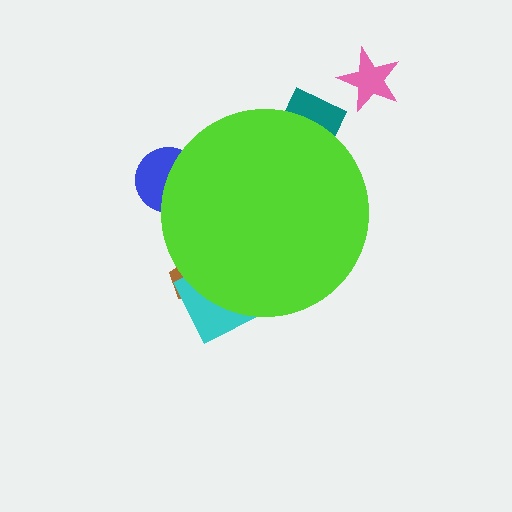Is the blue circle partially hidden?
Yes, the blue circle is partially hidden behind the lime circle.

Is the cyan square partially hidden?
Yes, the cyan square is partially hidden behind the lime circle.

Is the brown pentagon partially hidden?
Yes, the brown pentagon is partially hidden behind the lime circle.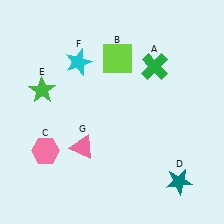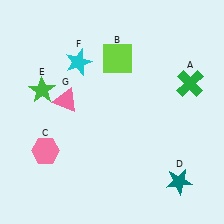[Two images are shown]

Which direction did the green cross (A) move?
The green cross (A) moved right.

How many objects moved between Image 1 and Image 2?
2 objects moved between the two images.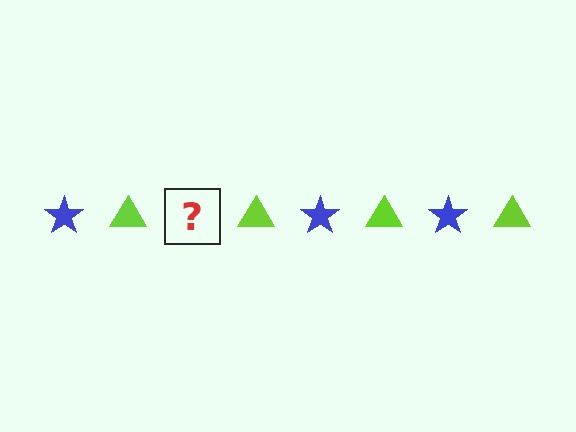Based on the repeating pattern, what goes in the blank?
The blank should be a blue star.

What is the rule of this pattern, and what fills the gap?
The rule is that the pattern alternates between blue star and lime triangle. The gap should be filled with a blue star.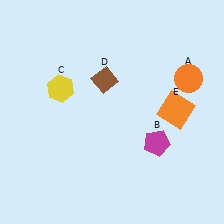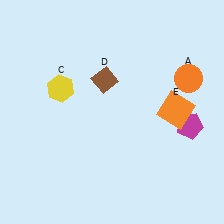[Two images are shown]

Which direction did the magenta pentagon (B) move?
The magenta pentagon (B) moved right.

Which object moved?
The magenta pentagon (B) moved right.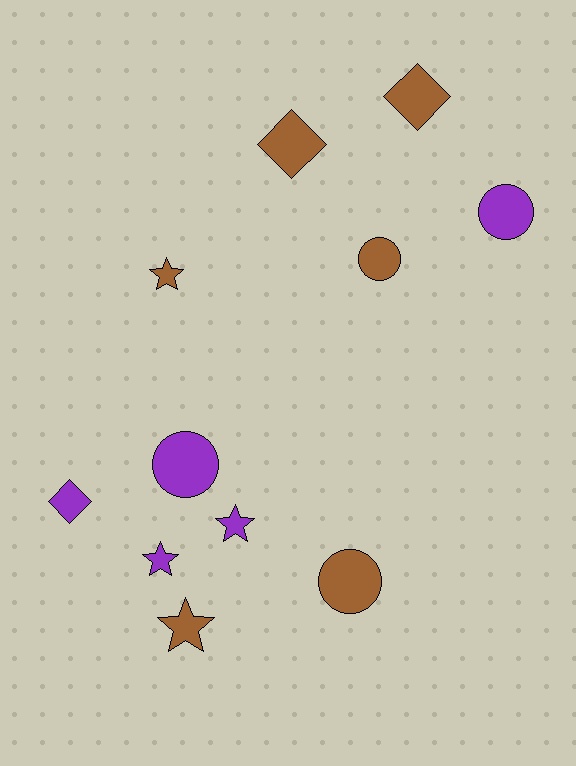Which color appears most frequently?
Brown, with 6 objects.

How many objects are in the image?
There are 11 objects.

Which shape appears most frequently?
Star, with 4 objects.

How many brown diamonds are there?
There are 2 brown diamonds.